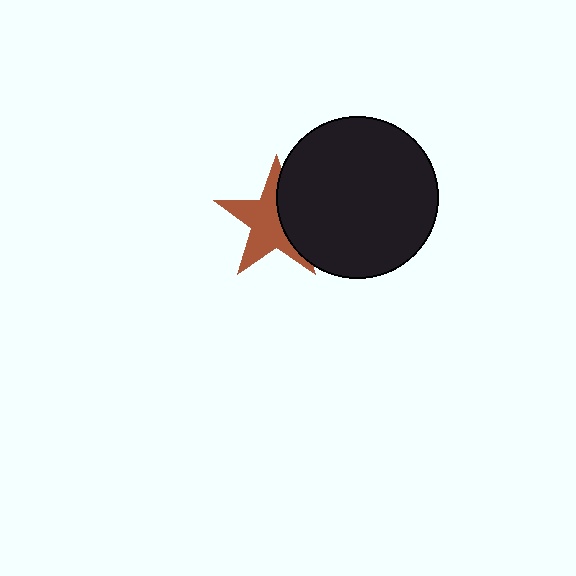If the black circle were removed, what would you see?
You would see the complete brown star.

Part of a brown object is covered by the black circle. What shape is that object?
It is a star.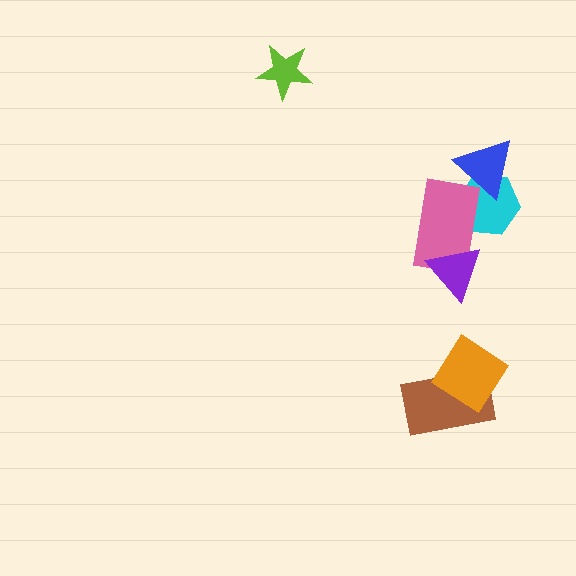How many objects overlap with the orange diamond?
1 object overlaps with the orange diamond.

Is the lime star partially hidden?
No, no other shape covers it.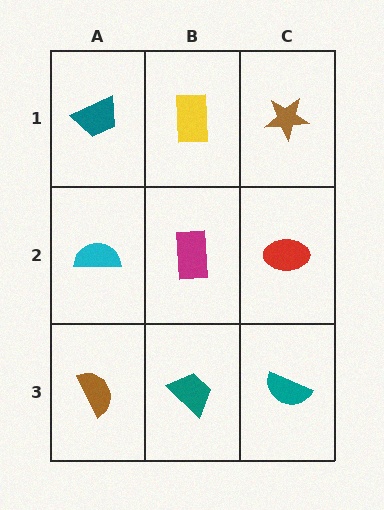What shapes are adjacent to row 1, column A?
A cyan semicircle (row 2, column A), a yellow rectangle (row 1, column B).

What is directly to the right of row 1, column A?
A yellow rectangle.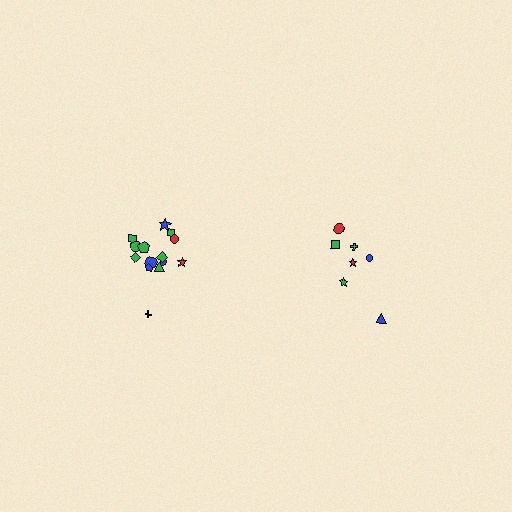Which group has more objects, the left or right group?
The left group.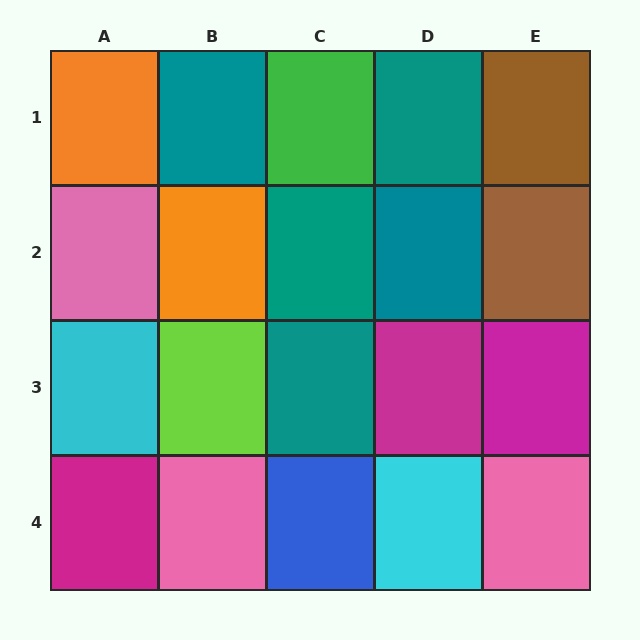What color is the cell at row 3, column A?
Cyan.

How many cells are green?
1 cell is green.